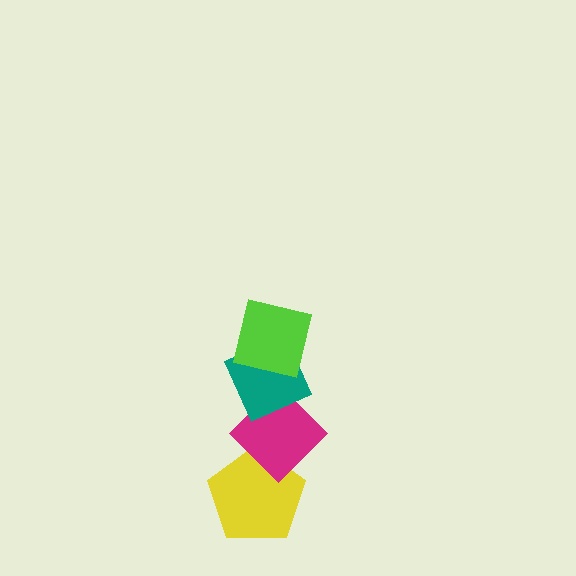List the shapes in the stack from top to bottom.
From top to bottom: the lime square, the teal diamond, the magenta diamond, the yellow pentagon.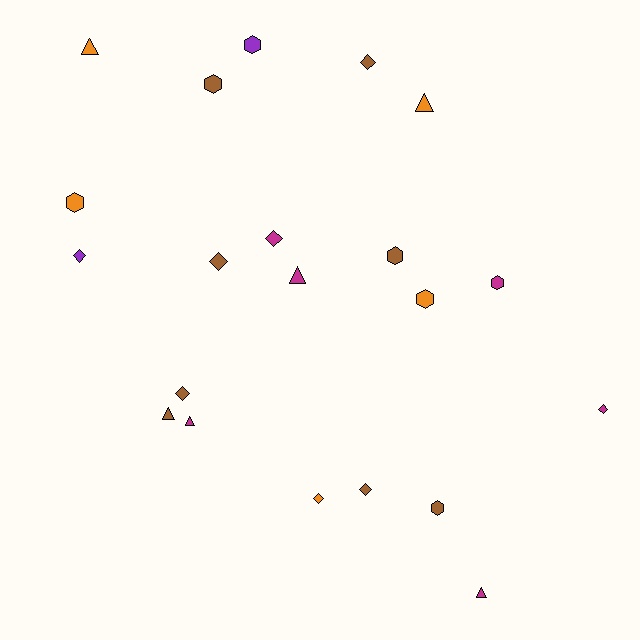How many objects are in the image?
There are 21 objects.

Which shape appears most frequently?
Diamond, with 8 objects.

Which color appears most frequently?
Brown, with 8 objects.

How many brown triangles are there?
There is 1 brown triangle.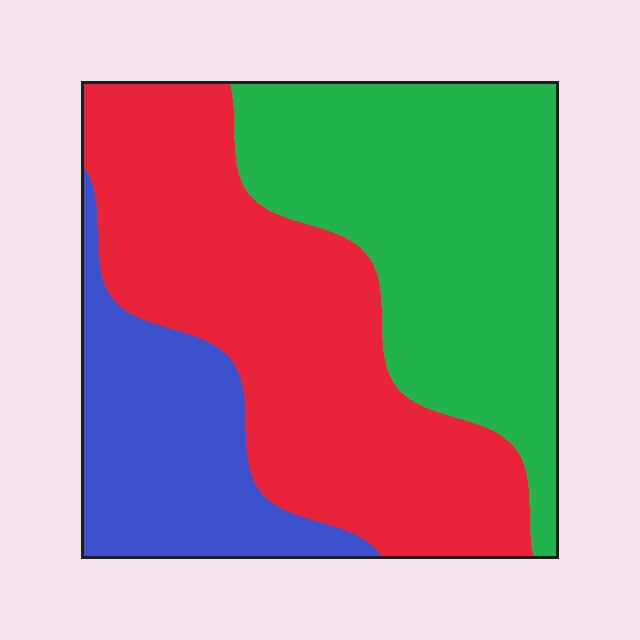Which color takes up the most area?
Red, at roughly 45%.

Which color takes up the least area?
Blue, at roughly 20%.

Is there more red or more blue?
Red.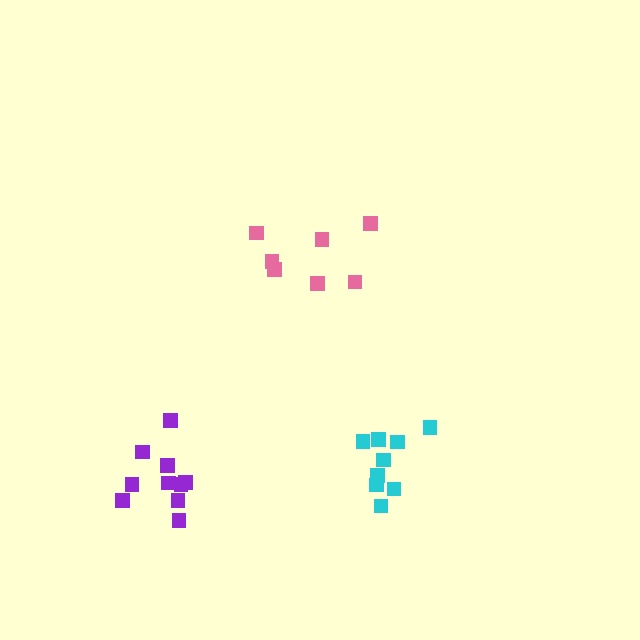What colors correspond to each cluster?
The clusters are colored: pink, cyan, purple.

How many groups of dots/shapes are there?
There are 3 groups.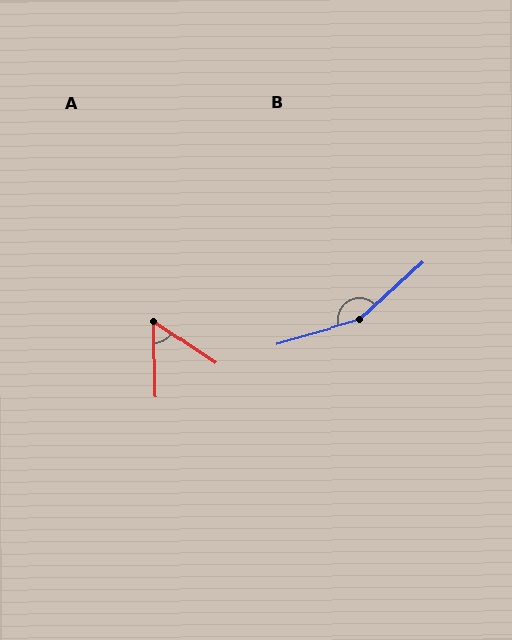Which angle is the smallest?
A, at approximately 54 degrees.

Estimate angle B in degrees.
Approximately 154 degrees.